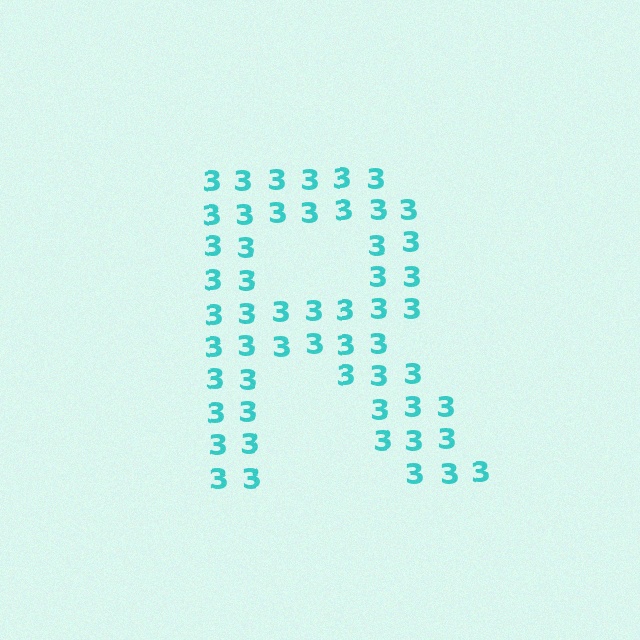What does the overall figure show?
The overall figure shows the letter R.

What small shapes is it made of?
It is made of small digit 3's.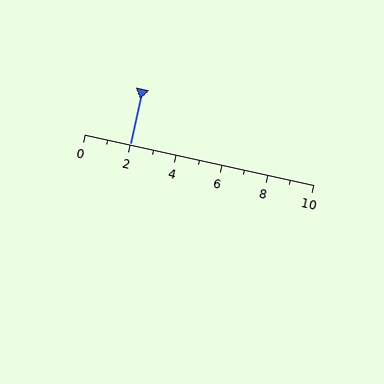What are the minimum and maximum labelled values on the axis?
The axis runs from 0 to 10.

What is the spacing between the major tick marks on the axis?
The major ticks are spaced 2 apart.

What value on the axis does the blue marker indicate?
The marker indicates approximately 2.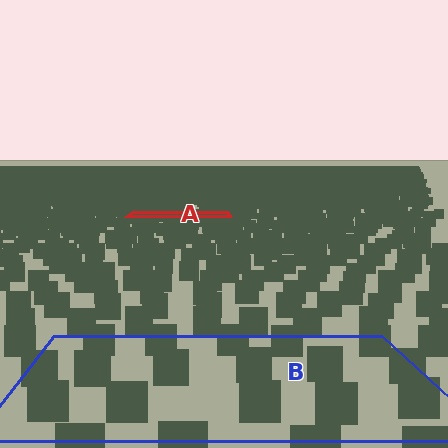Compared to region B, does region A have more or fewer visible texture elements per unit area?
Region A has more texture elements per unit area — they are packed more densely because it is farther away.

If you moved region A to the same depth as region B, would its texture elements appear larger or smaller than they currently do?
They would appear larger. At a closer depth, the same texture elements are projected at a bigger on-screen size.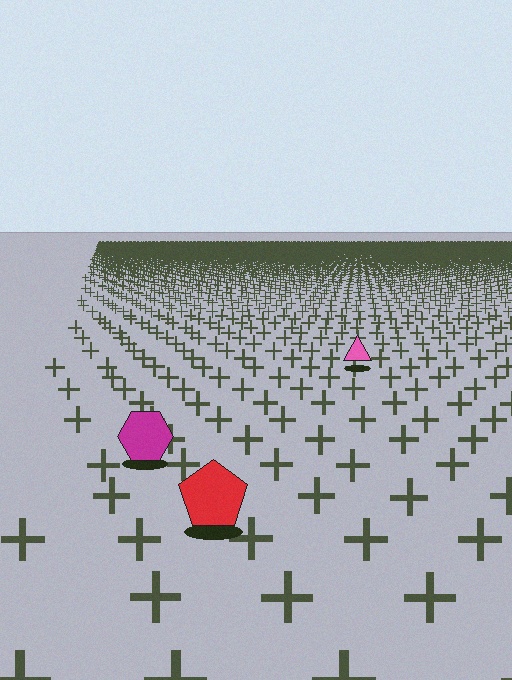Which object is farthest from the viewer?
The pink triangle is farthest from the viewer. It appears smaller and the ground texture around it is denser.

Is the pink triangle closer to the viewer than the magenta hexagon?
No. The magenta hexagon is closer — you can tell from the texture gradient: the ground texture is coarser near it.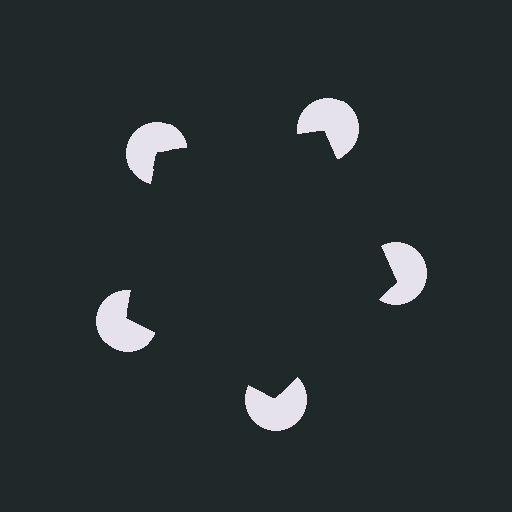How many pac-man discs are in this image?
There are 5 — one at each vertex of the illusory pentagon.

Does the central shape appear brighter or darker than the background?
It typically appears slightly darker than the background, even though no actual brightness change is drawn.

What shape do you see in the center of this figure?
An illusory pentagon — its edges are inferred from the aligned wedge cuts in the pac-man discs, not physically drawn.